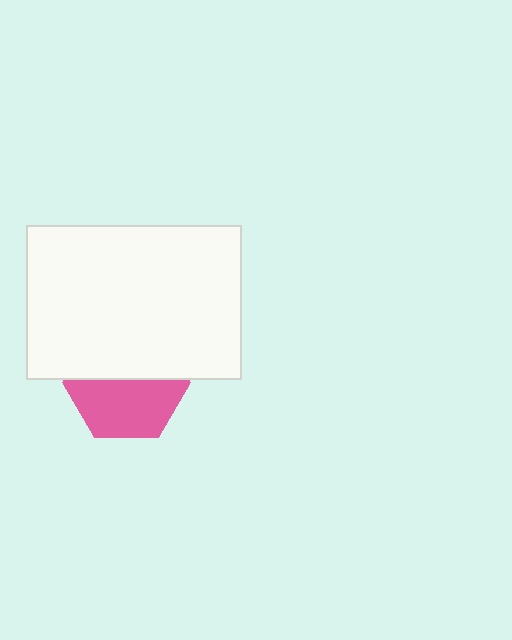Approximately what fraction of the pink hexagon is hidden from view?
Roughly 47% of the pink hexagon is hidden behind the white rectangle.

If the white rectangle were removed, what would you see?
You would see the complete pink hexagon.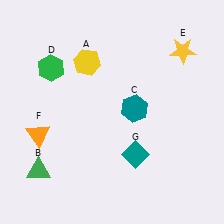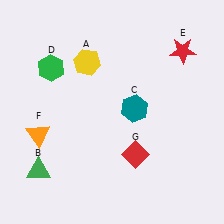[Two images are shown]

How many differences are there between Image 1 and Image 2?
There are 2 differences between the two images.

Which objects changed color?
E changed from yellow to red. G changed from teal to red.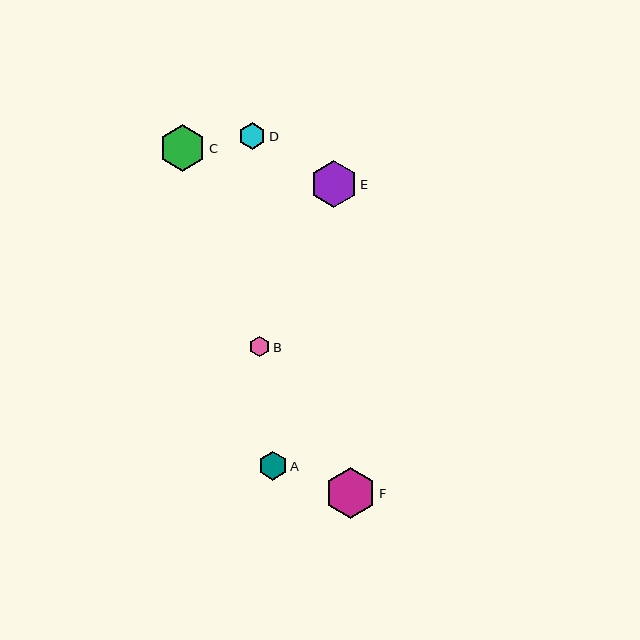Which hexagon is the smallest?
Hexagon B is the smallest with a size of approximately 21 pixels.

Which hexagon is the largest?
Hexagon F is the largest with a size of approximately 51 pixels.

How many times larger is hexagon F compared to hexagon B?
Hexagon F is approximately 2.5 times the size of hexagon B.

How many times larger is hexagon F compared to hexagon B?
Hexagon F is approximately 2.5 times the size of hexagon B.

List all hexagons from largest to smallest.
From largest to smallest: F, E, C, A, D, B.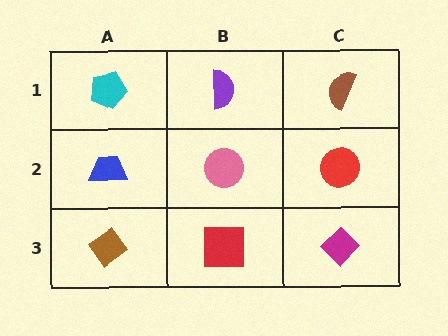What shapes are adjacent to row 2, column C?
A brown semicircle (row 1, column C), a magenta diamond (row 3, column C), a pink circle (row 2, column B).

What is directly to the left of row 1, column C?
A purple semicircle.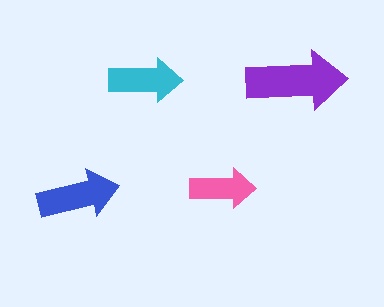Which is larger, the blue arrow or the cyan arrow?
The blue one.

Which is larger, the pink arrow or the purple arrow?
The purple one.